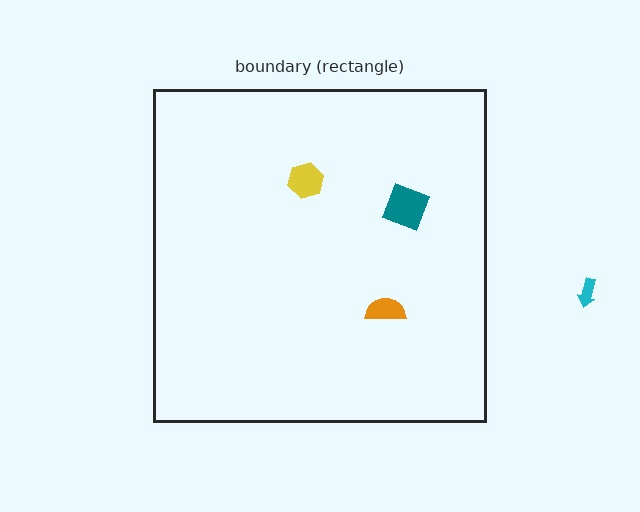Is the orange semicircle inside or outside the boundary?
Inside.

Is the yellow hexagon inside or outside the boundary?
Inside.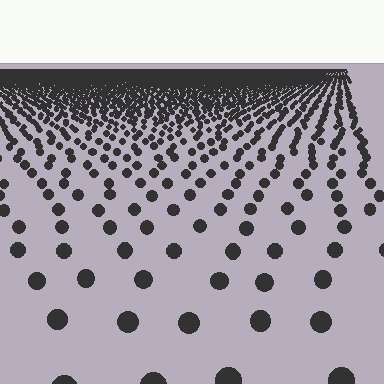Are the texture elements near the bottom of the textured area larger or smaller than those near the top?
Larger. Near the bottom, elements are closer to the viewer and appear at a bigger on-screen size.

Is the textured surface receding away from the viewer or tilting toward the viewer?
The surface is receding away from the viewer. Texture elements get smaller and denser toward the top.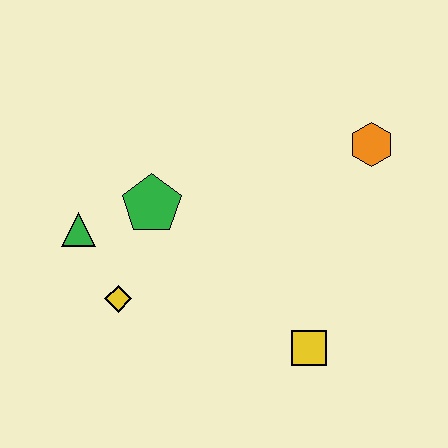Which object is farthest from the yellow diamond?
The orange hexagon is farthest from the yellow diamond.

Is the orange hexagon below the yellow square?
No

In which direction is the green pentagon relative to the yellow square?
The green pentagon is to the left of the yellow square.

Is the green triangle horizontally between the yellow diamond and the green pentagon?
No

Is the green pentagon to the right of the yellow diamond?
Yes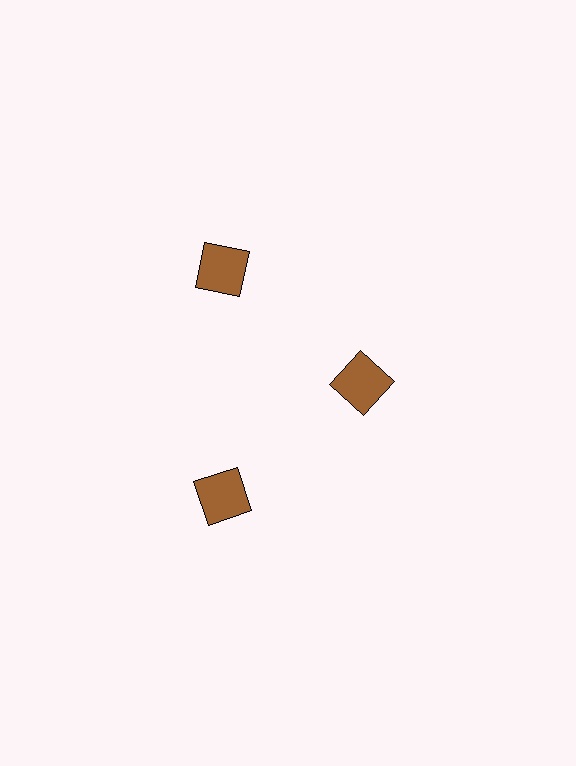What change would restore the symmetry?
The symmetry would be restored by moving it outward, back onto the ring so that all 3 squares sit at equal angles and equal distance from the center.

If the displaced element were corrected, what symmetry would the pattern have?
It would have 3-fold rotational symmetry — the pattern would map onto itself every 120 degrees.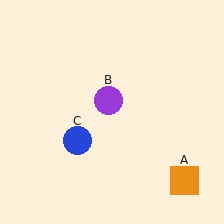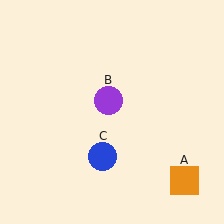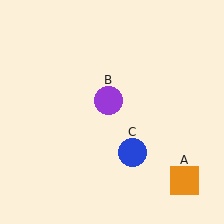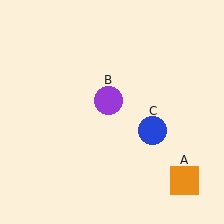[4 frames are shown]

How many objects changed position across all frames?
1 object changed position: blue circle (object C).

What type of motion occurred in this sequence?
The blue circle (object C) rotated counterclockwise around the center of the scene.